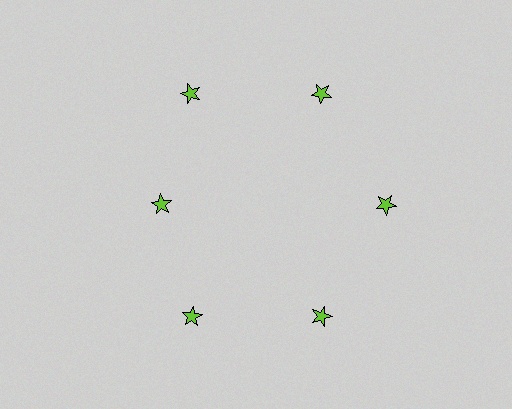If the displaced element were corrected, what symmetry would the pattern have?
It would have 6-fold rotational symmetry — the pattern would map onto itself every 60 degrees.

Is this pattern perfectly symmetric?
No. The 6 lime stars are arranged in a ring, but one element near the 9 o'clock position is pulled inward toward the center, breaking the 6-fold rotational symmetry.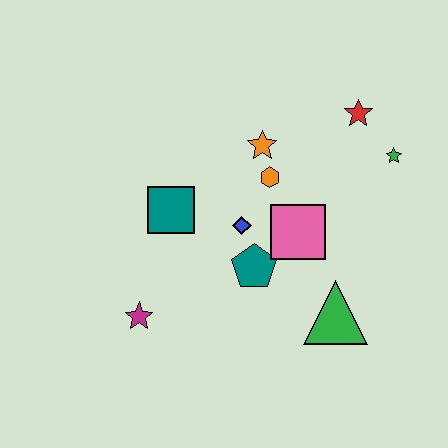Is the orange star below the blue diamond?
No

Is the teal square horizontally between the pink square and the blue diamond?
No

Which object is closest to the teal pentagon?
The blue diamond is closest to the teal pentagon.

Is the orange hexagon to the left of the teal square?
No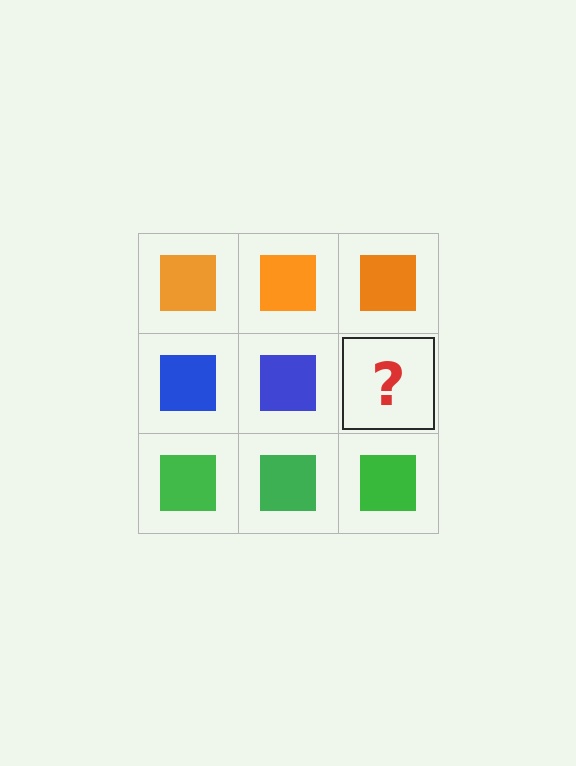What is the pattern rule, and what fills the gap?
The rule is that each row has a consistent color. The gap should be filled with a blue square.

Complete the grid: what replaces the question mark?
The question mark should be replaced with a blue square.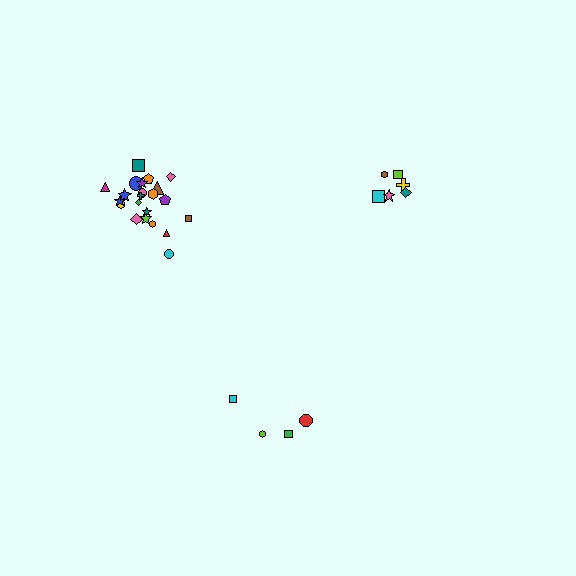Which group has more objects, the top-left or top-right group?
The top-left group.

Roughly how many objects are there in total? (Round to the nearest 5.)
Roughly 30 objects in total.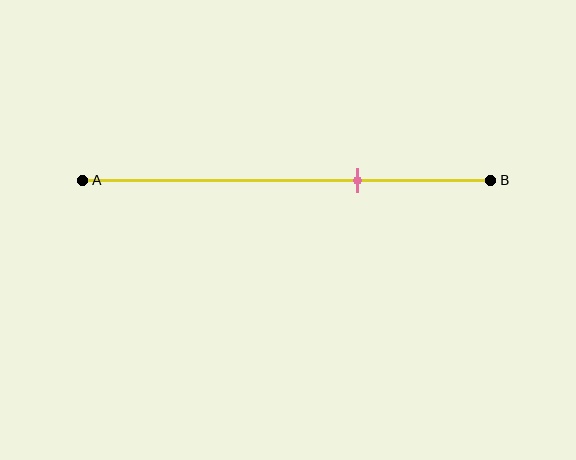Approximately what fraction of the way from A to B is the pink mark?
The pink mark is approximately 65% of the way from A to B.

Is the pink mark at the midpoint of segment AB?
No, the mark is at about 65% from A, not at the 50% midpoint.